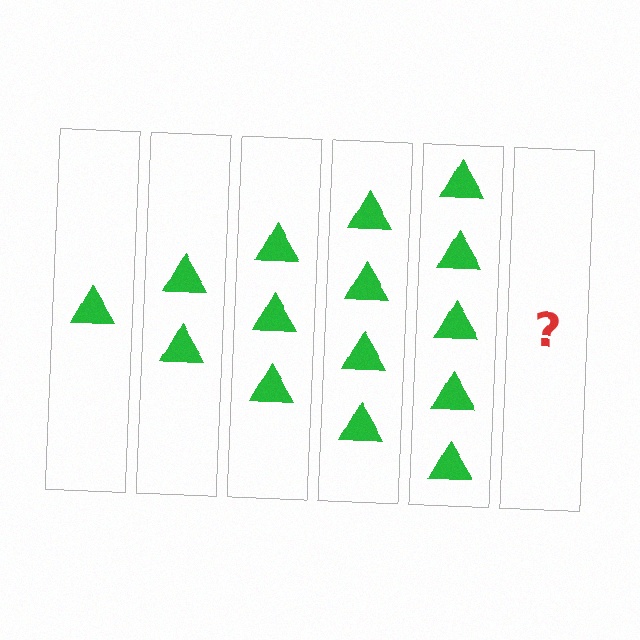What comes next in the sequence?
The next element should be 6 triangles.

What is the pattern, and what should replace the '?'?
The pattern is that each step adds one more triangle. The '?' should be 6 triangles.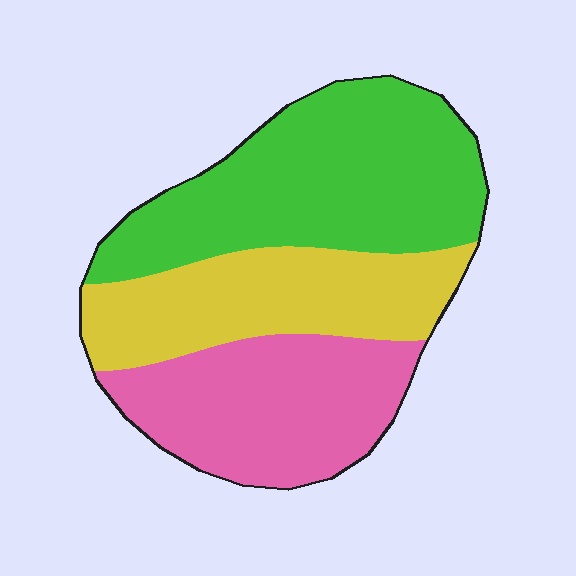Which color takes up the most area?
Green, at roughly 40%.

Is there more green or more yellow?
Green.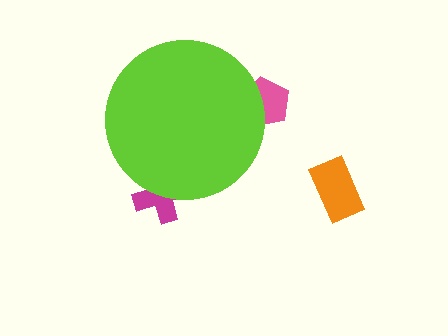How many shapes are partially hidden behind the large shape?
2 shapes are partially hidden.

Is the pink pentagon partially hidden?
Yes, the pink pentagon is partially hidden behind the lime circle.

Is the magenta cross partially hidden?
Yes, the magenta cross is partially hidden behind the lime circle.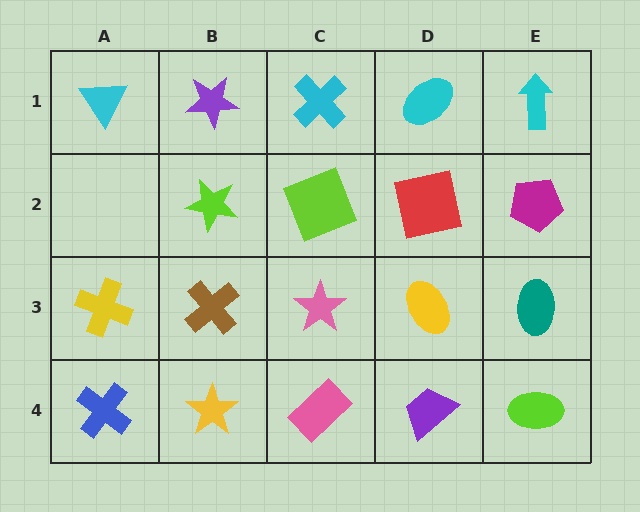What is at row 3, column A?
A yellow cross.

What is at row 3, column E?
A teal ellipse.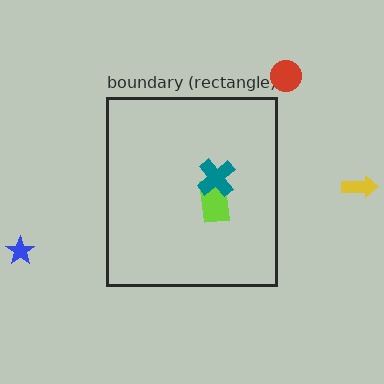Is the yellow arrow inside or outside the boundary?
Outside.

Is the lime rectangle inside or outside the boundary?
Inside.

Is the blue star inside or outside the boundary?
Outside.